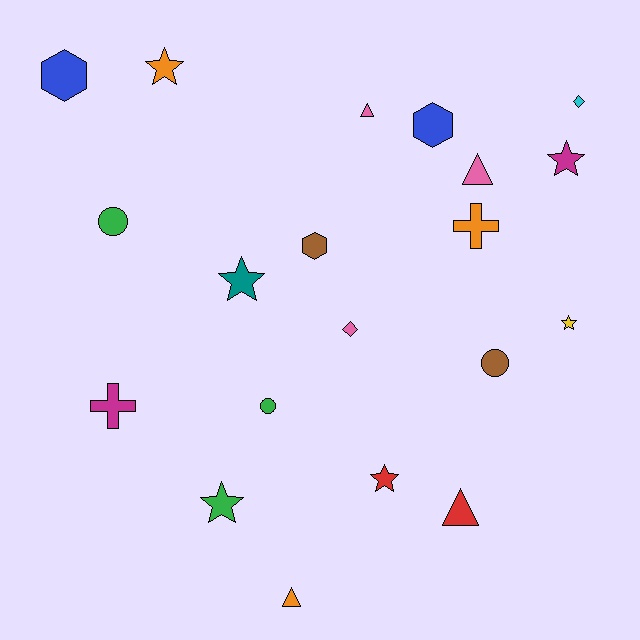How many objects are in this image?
There are 20 objects.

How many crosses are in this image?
There are 2 crosses.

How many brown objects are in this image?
There are 2 brown objects.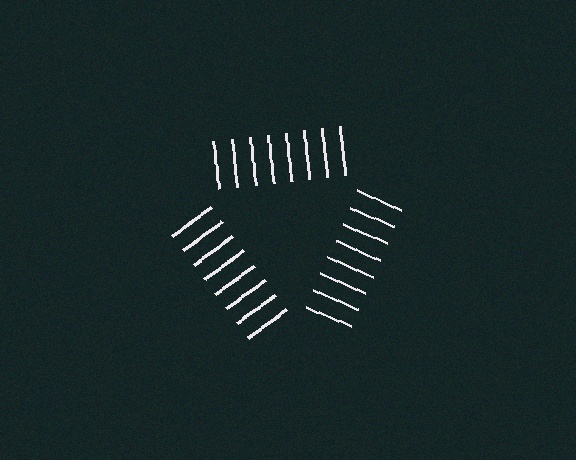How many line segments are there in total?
24 — 8 along each of the 3 edges.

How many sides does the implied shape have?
3 sides — the line-ends trace a triangle.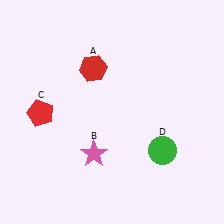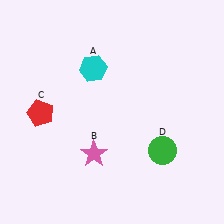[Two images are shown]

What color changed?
The hexagon (A) changed from red in Image 1 to cyan in Image 2.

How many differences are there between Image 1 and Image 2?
There is 1 difference between the two images.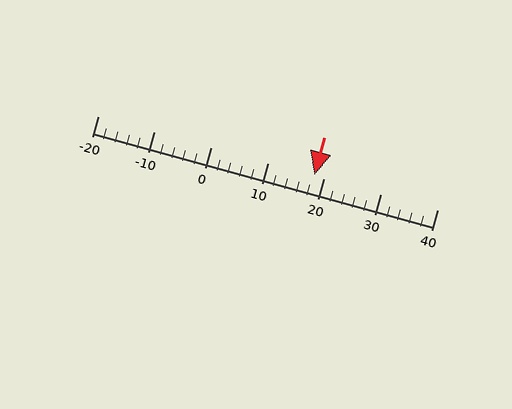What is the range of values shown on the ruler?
The ruler shows values from -20 to 40.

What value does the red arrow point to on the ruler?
The red arrow points to approximately 18.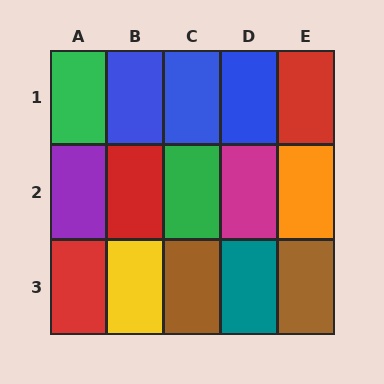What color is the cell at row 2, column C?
Green.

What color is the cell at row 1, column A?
Green.